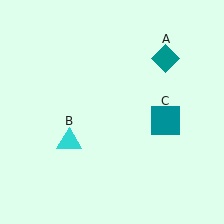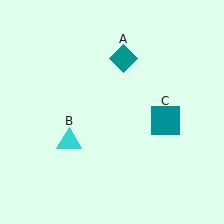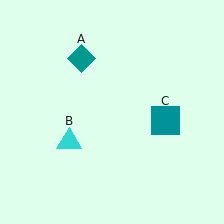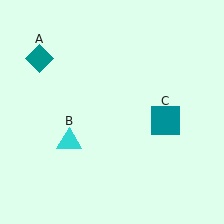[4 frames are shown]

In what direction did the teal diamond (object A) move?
The teal diamond (object A) moved left.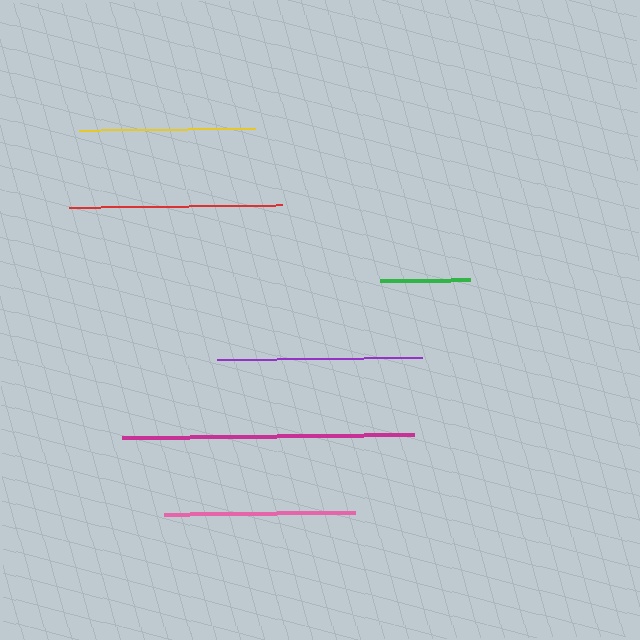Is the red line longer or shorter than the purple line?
The red line is longer than the purple line.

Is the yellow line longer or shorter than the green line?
The yellow line is longer than the green line.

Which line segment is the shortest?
The green line is the shortest at approximately 90 pixels.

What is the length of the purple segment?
The purple segment is approximately 205 pixels long.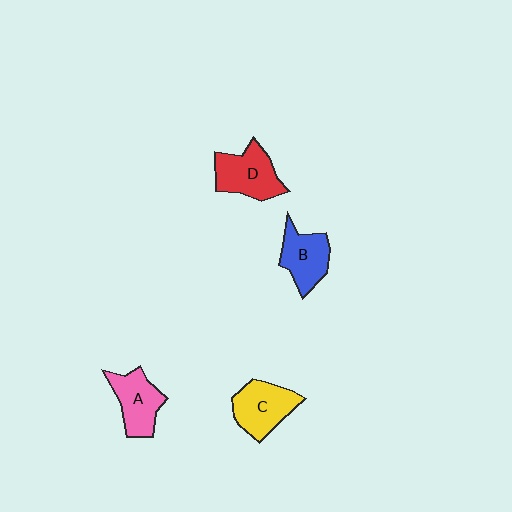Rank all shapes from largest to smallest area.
From largest to smallest: D (red), C (yellow), A (pink), B (blue).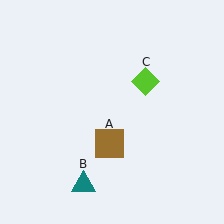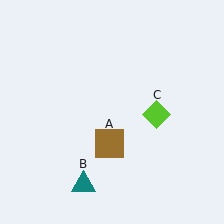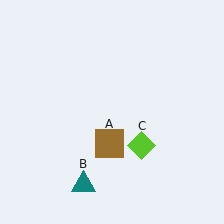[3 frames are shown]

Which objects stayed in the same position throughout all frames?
Brown square (object A) and teal triangle (object B) remained stationary.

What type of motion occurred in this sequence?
The lime diamond (object C) rotated clockwise around the center of the scene.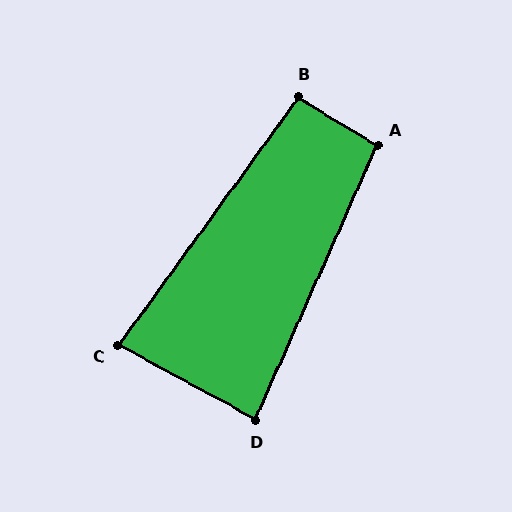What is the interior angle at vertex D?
Approximately 85 degrees (approximately right).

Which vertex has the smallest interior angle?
C, at approximately 83 degrees.